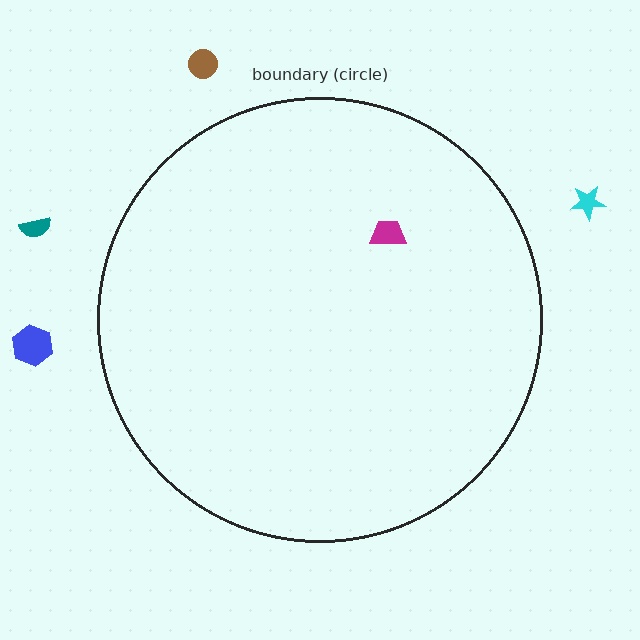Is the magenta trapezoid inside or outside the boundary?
Inside.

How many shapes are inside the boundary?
1 inside, 4 outside.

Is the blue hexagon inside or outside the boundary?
Outside.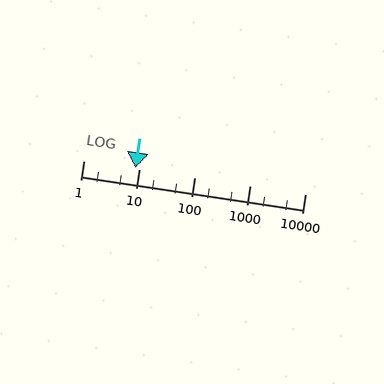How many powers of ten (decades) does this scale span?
The scale spans 4 decades, from 1 to 10000.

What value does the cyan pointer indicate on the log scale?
The pointer indicates approximately 8.6.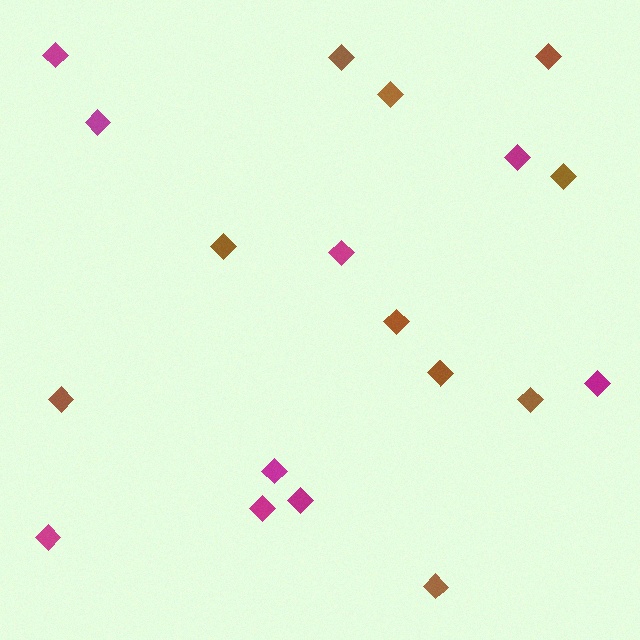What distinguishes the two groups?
There are 2 groups: one group of brown diamonds (10) and one group of magenta diamonds (9).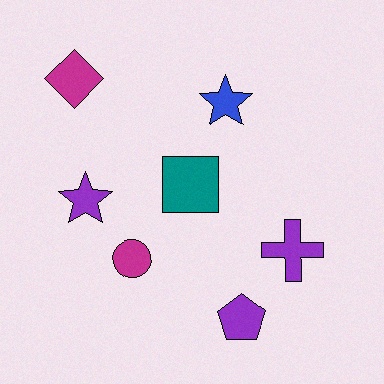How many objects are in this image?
There are 7 objects.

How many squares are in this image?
There is 1 square.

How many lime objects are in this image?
There are no lime objects.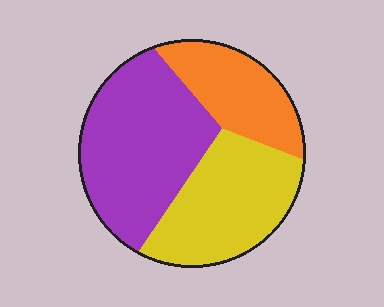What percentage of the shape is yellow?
Yellow covers about 35% of the shape.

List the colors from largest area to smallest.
From largest to smallest: purple, yellow, orange.